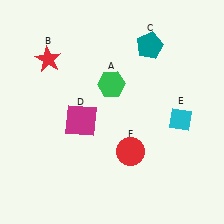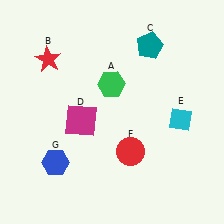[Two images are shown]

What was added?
A blue hexagon (G) was added in Image 2.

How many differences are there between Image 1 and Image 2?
There is 1 difference between the two images.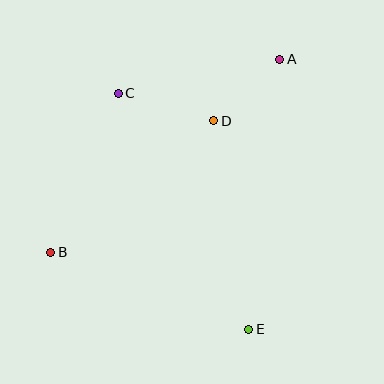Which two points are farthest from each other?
Points A and B are farthest from each other.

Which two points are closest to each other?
Points A and D are closest to each other.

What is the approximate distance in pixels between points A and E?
The distance between A and E is approximately 272 pixels.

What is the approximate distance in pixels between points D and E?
The distance between D and E is approximately 211 pixels.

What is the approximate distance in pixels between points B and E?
The distance between B and E is approximately 212 pixels.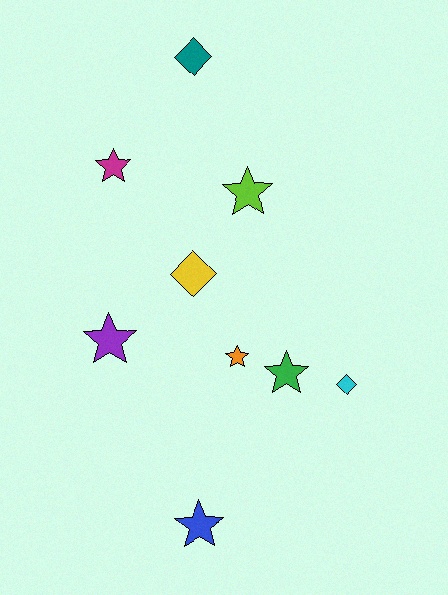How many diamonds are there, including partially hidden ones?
There are 3 diamonds.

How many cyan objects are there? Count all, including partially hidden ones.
There is 1 cyan object.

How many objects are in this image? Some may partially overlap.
There are 9 objects.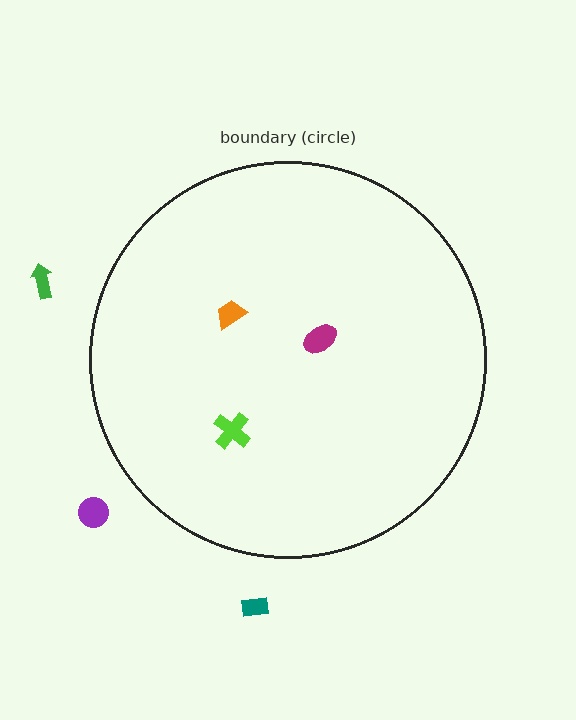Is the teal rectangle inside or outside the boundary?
Outside.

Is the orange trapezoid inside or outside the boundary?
Inside.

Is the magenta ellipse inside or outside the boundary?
Inside.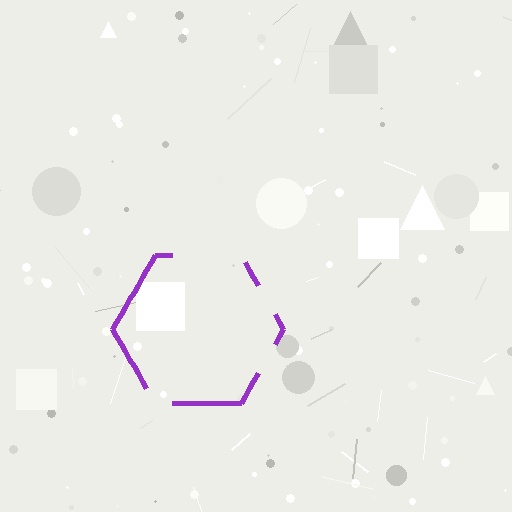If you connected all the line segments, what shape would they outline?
They would outline a hexagon.